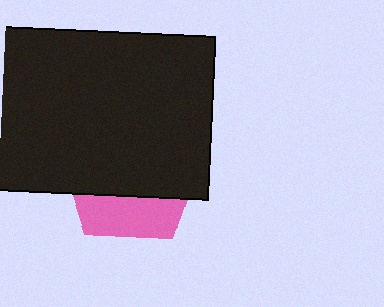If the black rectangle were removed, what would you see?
You would see the complete pink pentagon.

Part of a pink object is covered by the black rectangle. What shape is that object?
It is a pentagon.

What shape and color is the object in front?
The object in front is a black rectangle.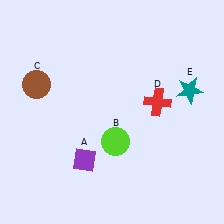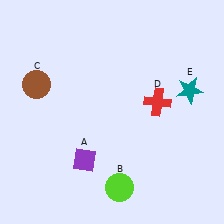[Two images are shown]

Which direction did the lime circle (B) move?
The lime circle (B) moved down.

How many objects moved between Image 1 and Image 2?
1 object moved between the two images.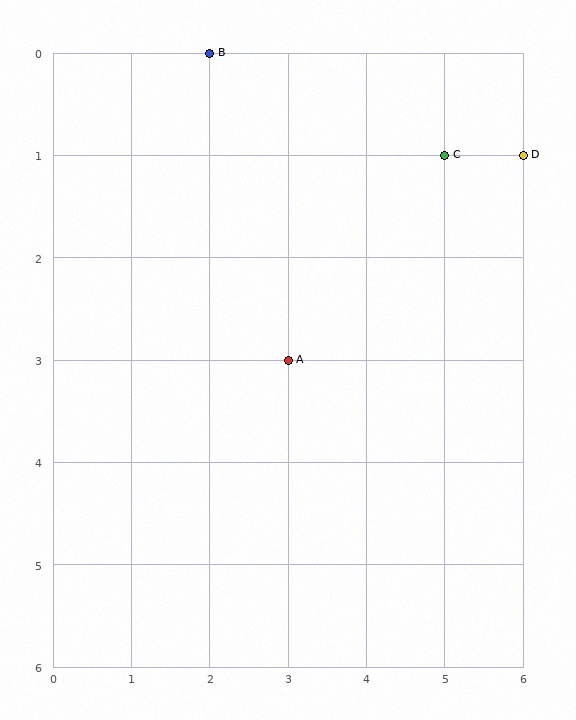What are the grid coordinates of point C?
Point C is at grid coordinates (5, 1).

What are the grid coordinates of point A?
Point A is at grid coordinates (3, 3).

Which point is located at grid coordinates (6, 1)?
Point D is at (6, 1).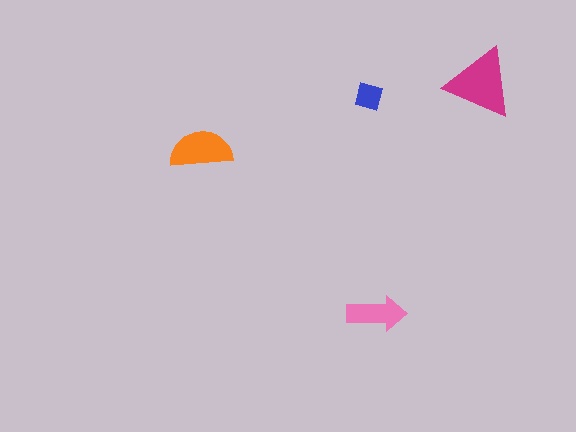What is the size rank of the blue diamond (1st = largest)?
4th.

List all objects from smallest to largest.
The blue diamond, the pink arrow, the orange semicircle, the magenta triangle.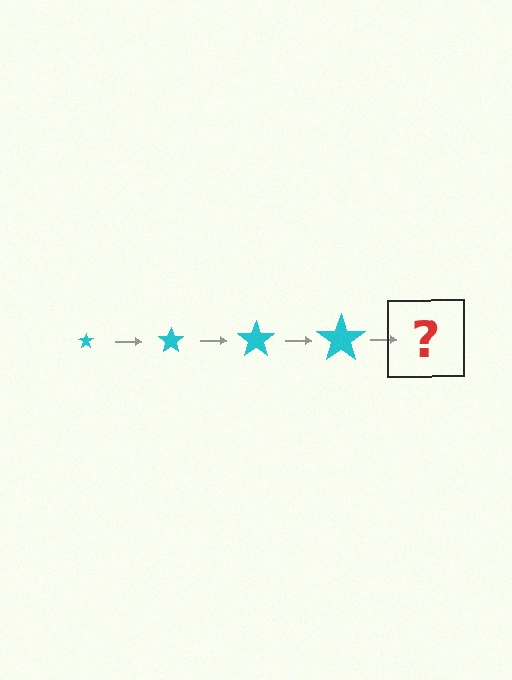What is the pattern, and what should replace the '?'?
The pattern is that the star gets progressively larger each step. The '?' should be a cyan star, larger than the previous one.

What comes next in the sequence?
The next element should be a cyan star, larger than the previous one.